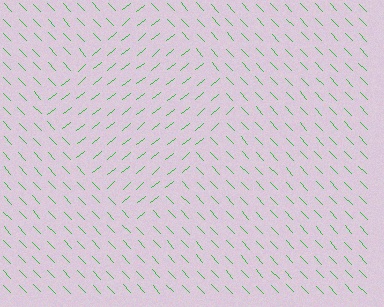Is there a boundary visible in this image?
Yes, there is a texture boundary formed by a change in line orientation.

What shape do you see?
I see a diamond.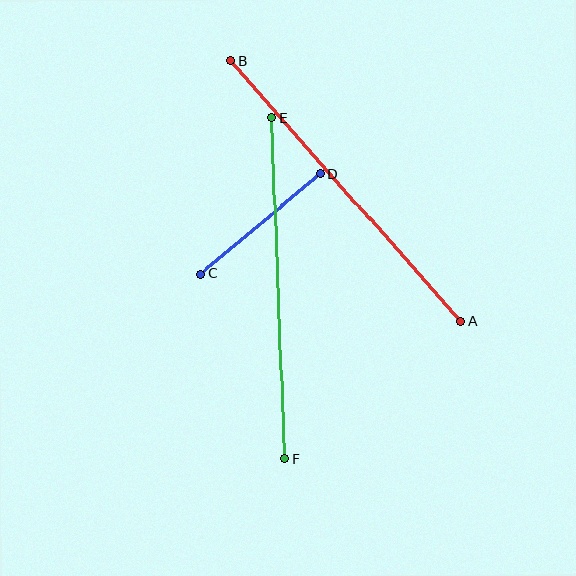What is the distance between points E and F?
The distance is approximately 341 pixels.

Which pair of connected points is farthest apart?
Points A and B are farthest apart.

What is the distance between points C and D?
The distance is approximately 156 pixels.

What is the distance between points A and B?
The distance is approximately 347 pixels.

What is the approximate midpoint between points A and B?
The midpoint is at approximately (346, 191) pixels.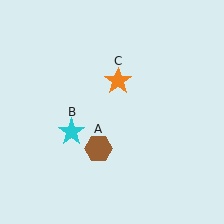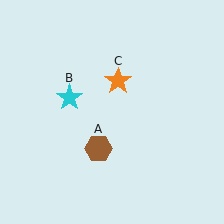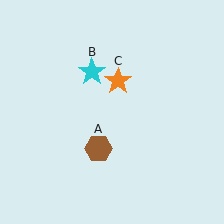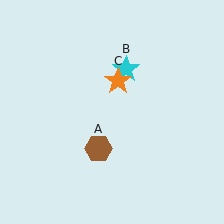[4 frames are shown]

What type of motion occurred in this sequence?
The cyan star (object B) rotated clockwise around the center of the scene.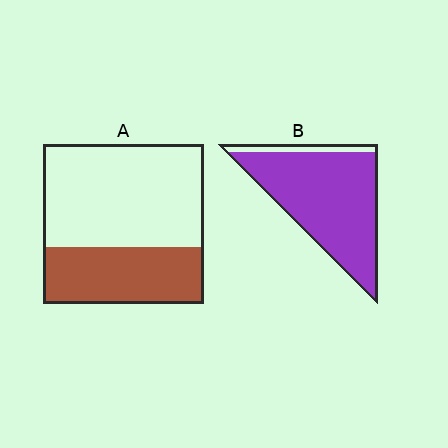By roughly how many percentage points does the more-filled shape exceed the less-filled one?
By roughly 55 percentage points (B over A).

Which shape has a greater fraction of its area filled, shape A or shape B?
Shape B.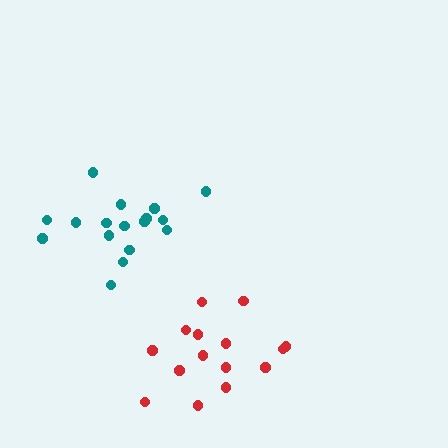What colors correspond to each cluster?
The clusters are colored: teal, red.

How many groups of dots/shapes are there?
There are 2 groups.